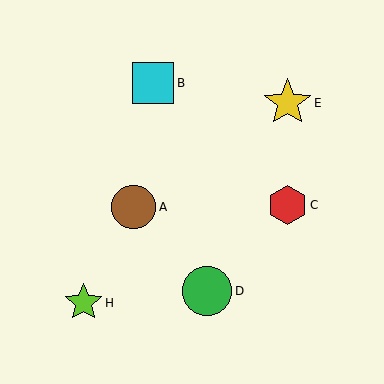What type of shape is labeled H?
Shape H is a lime star.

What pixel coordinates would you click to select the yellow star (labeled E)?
Click at (288, 103) to select the yellow star E.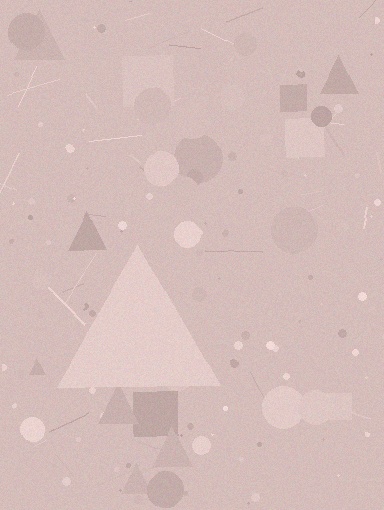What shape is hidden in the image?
A triangle is hidden in the image.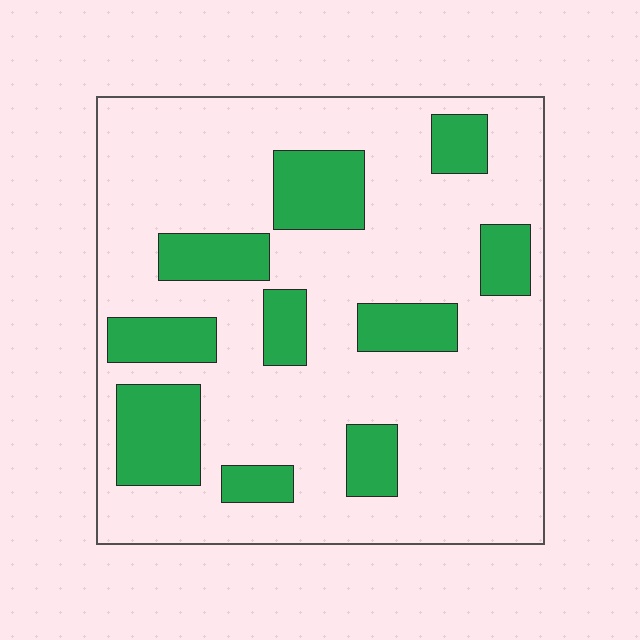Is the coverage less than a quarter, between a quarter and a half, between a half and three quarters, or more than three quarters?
Less than a quarter.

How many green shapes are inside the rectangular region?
10.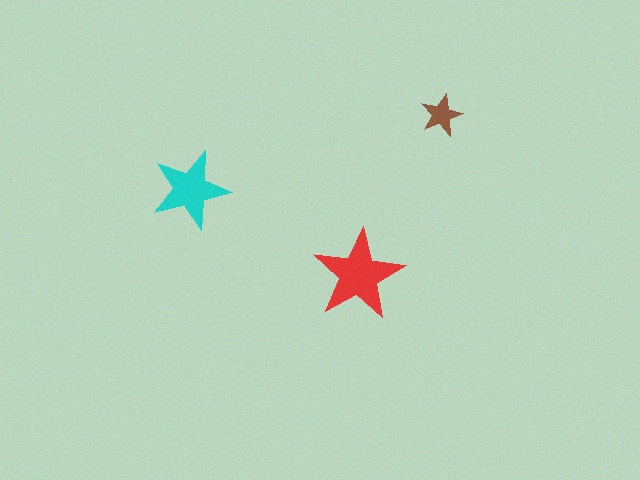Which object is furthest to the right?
The brown star is rightmost.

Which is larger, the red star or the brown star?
The red one.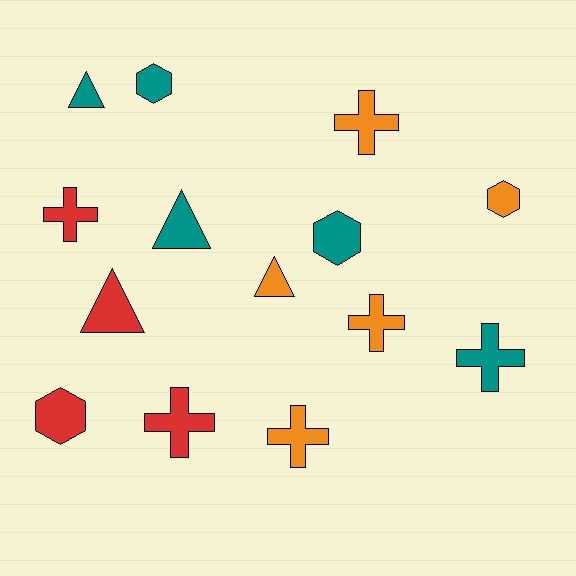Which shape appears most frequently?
Cross, with 6 objects.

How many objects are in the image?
There are 14 objects.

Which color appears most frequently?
Teal, with 5 objects.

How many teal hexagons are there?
There are 2 teal hexagons.